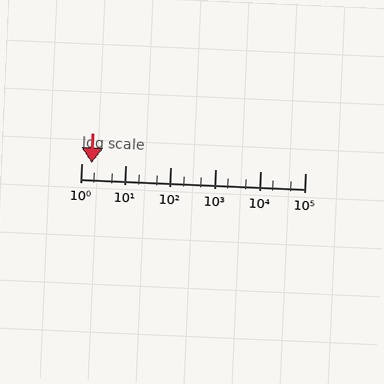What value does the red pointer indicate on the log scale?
The pointer indicates approximately 1.7.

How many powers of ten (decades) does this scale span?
The scale spans 5 decades, from 1 to 100000.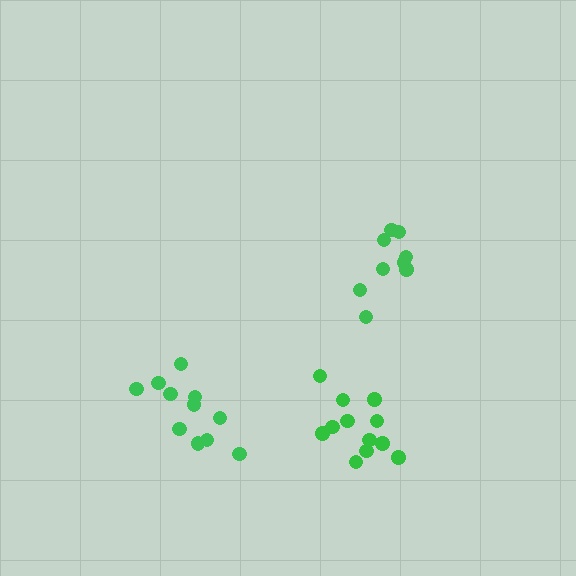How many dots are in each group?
Group 1: 12 dots, Group 2: 9 dots, Group 3: 11 dots (32 total).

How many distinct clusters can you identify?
There are 3 distinct clusters.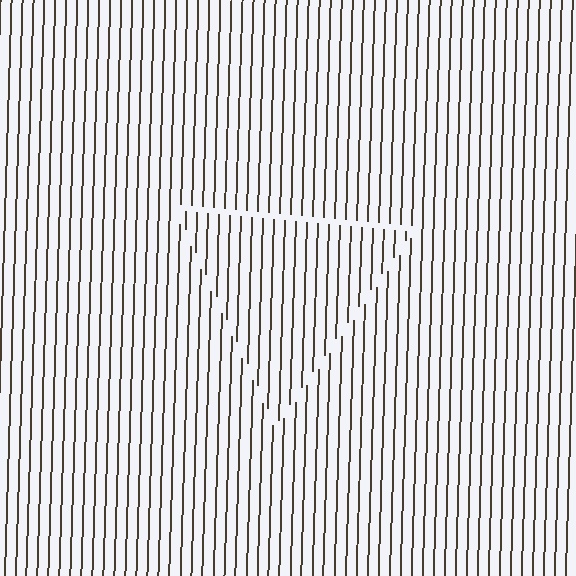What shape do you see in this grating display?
An illusory triangle. The interior of the shape contains the same grating, shifted by half a period — the contour is defined by the phase discontinuity where line-ends from the inner and outer gratings abut.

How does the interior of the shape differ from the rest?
The interior of the shape contains the same grating, shifted by half a period — the contour is defined by the phase discontinuity where line-ends from the inner and outer gratings abut.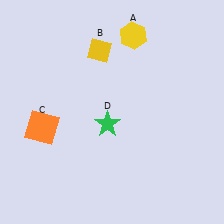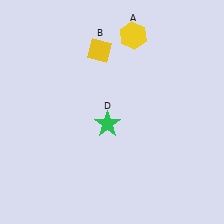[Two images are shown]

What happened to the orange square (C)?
The orange square (C) was removed in Image 2. It was in the bottom-left area of Image 1.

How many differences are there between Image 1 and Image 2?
There is 1 difference between the two images.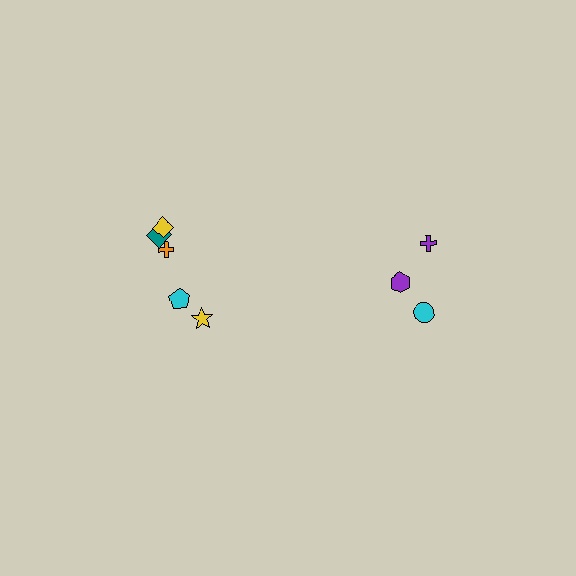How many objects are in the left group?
There are 5 objects.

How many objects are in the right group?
There are 3 objects.